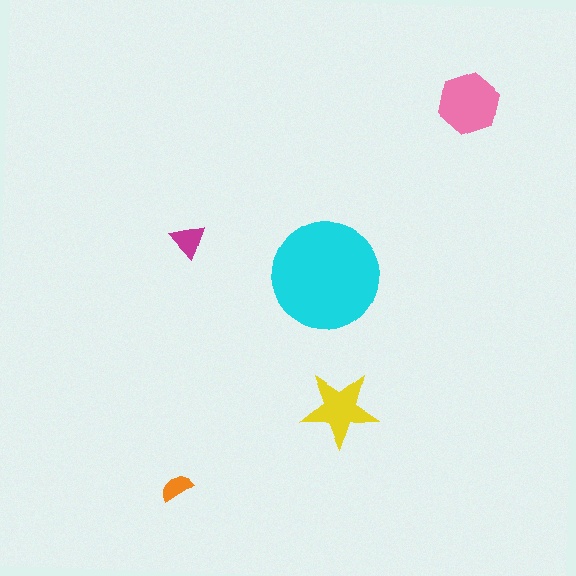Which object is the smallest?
The orange semicircle.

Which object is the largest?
The cyan circle.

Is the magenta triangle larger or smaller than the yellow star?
Smaller.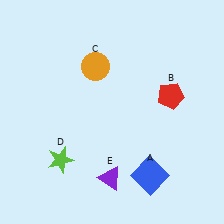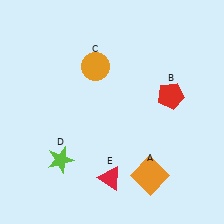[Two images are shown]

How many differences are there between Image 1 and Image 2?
There are 2 differences between the two images.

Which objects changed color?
A changed from blue to orange. E changed from purple to red.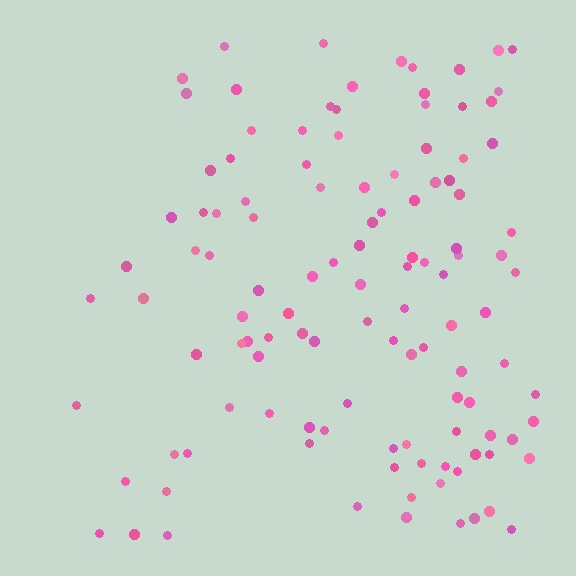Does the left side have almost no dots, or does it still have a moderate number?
Still a moderate number, just noticeably fewer than the right.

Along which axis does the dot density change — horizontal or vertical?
Horizontal.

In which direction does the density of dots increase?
From left to right, with the right side densest.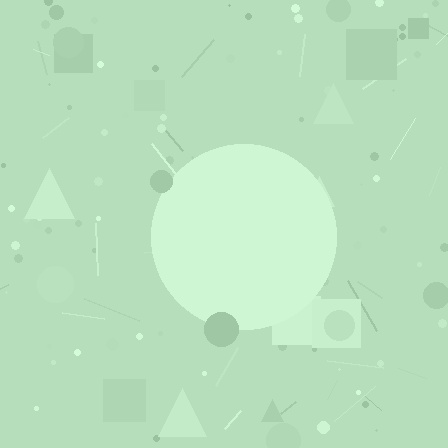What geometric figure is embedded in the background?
A circle is embedded in the background.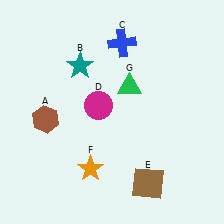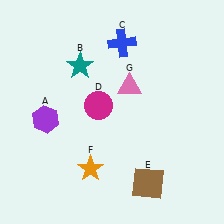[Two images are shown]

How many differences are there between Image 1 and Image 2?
There are 2 differences between the two images.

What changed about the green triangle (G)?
In Image 1, G is green. In Image 2, it changed to pink.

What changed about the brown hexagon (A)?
In Image 1, A is brown. In Image 2, it changed to purple.